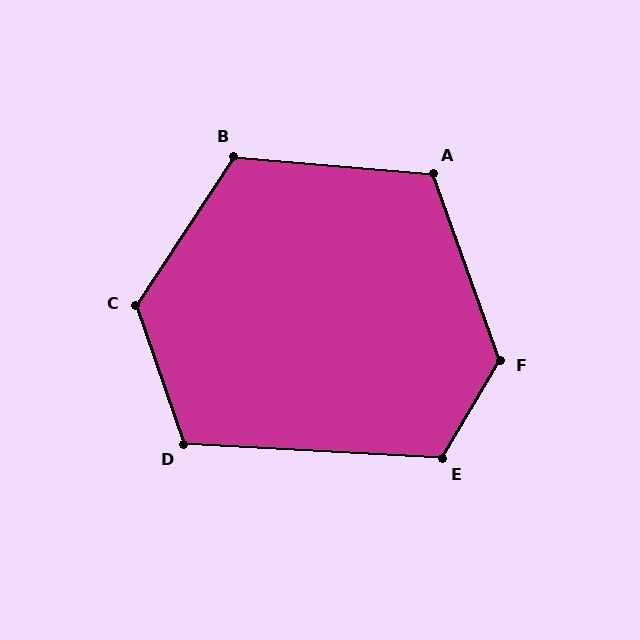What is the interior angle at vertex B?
Approximately 118 degrees (obtuse).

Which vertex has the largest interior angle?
F, at approximately 130 degrees.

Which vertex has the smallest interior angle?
D, at approximately 112 degrees.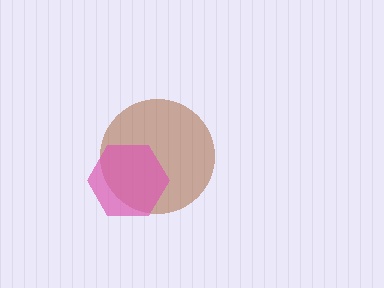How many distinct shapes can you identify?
There are 2 distinct shapes: a brown circle, a pink hexagon.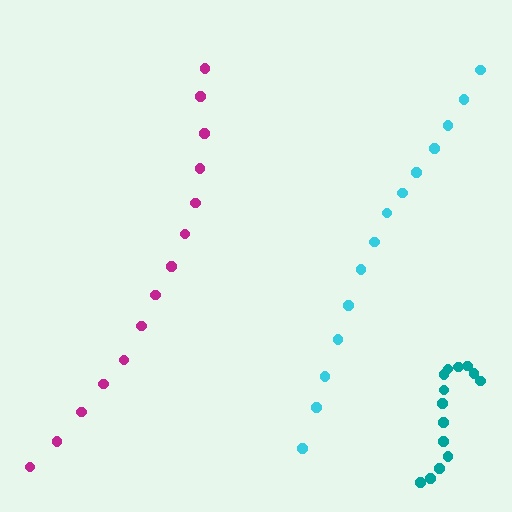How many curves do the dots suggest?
There are 3 distinct paths.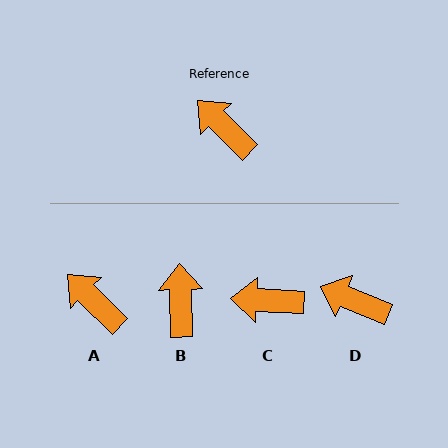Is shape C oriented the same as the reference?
No, it is off by about 42 degrees.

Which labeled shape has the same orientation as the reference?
A.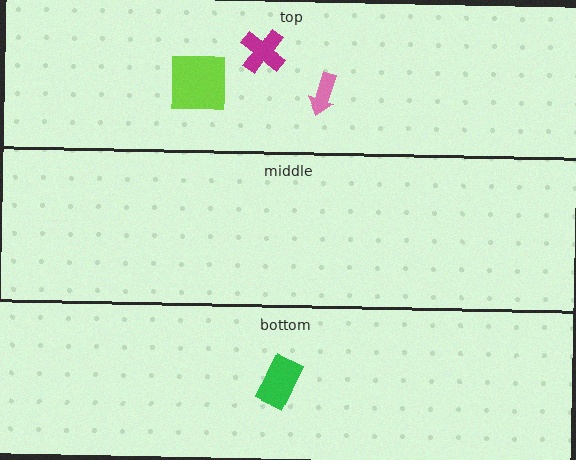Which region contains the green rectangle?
The bottom region.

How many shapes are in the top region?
3.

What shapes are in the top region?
The lime square, the magenta cross, the pink arrow.